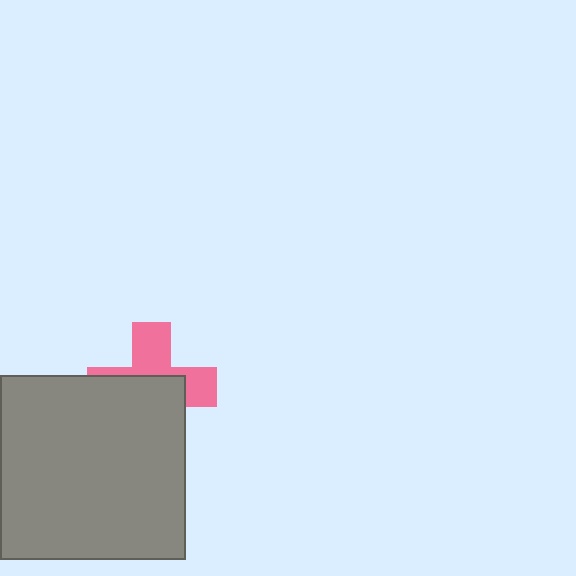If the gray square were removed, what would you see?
You would see the complete pink cross.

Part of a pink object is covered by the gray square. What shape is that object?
It is a cross.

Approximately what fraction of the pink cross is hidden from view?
Roughly 56% of the pink cross is hidden behind the gray square.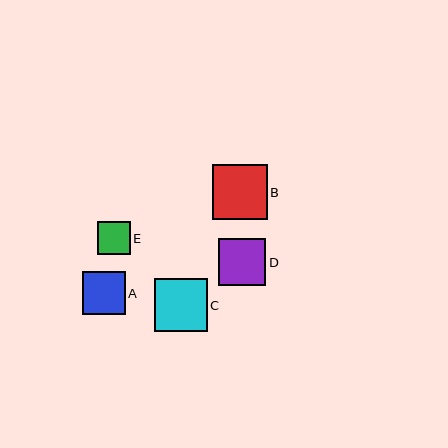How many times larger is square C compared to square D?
Square C is approximately 1.1 times the size of square D.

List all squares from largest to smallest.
From largest to smallest: B, C, D, A, E.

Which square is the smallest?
Square E is the smallest with a size of approximately 32 pixels.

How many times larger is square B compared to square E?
Square B is approximately 1.7 times the size of square E.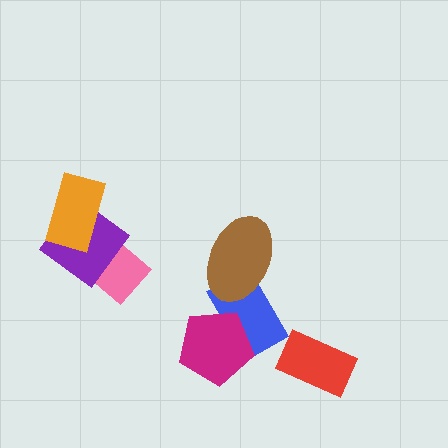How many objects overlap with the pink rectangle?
2 objects overlap with the pink rectangle.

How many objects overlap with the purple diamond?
2 objects overlap with the purple diamond.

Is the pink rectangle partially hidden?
Yes, it is partially covered by another shape.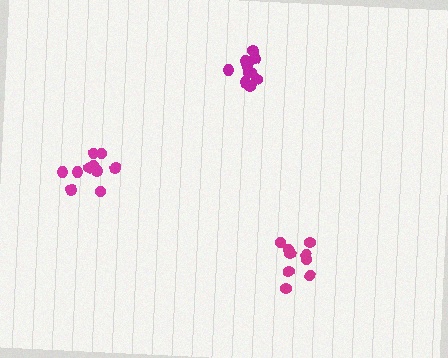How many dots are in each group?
Group 1: 10 dots, Group 2: 10 dots, Group 3: 9 dots (29 total).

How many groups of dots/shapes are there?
There are 3 groups.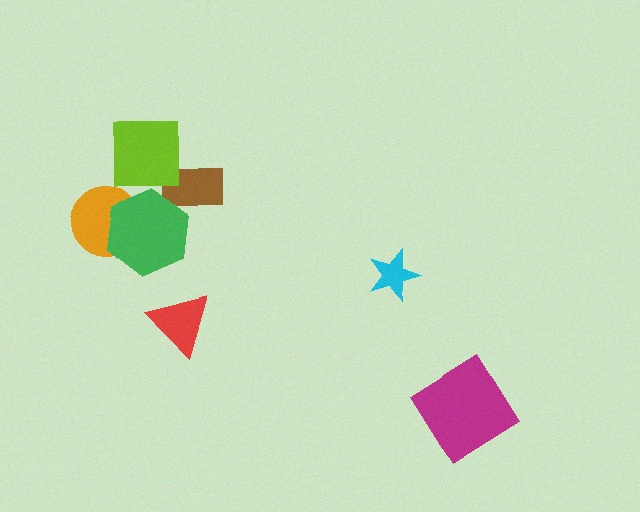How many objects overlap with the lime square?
0 objects overlap with the lime square.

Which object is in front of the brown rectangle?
The green hexagon is in front of the brown rectangle.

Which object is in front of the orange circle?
The green hexagon is in front of the orange circle.